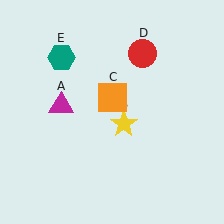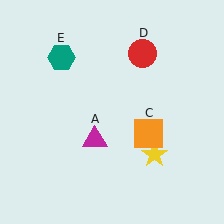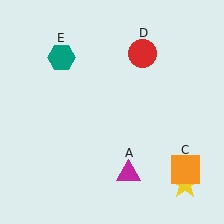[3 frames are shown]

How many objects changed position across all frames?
3 objects changed position: magenta triangle (object A), yellow star (object B), orange square (object C).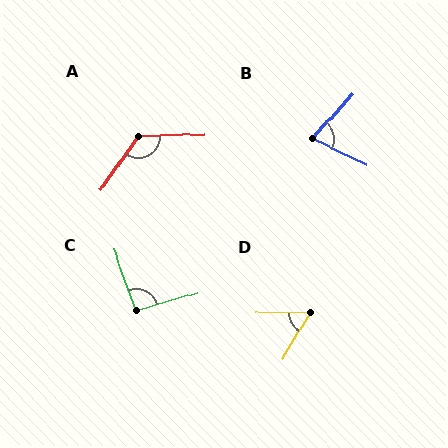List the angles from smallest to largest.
D (58°), B (74°), C (94°), A (126°).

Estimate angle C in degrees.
Approximately 94 degrees.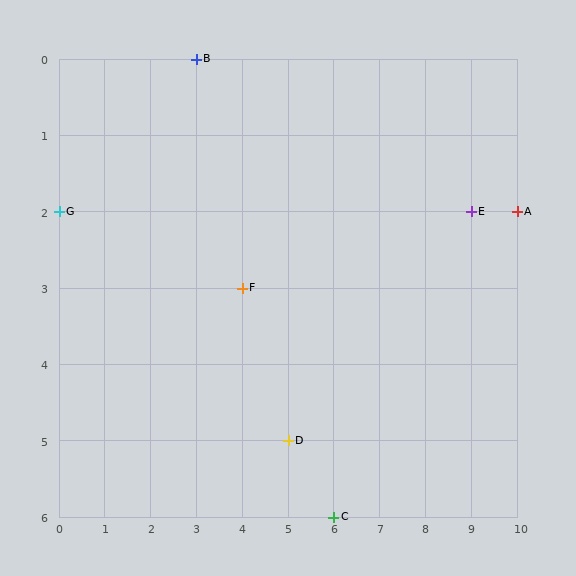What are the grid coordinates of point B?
Point B is at grid coordinates (3, 0).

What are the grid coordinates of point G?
Point G is at grid coordinates (0, 2).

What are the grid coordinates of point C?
Point C is at grid coordinates (6, 6).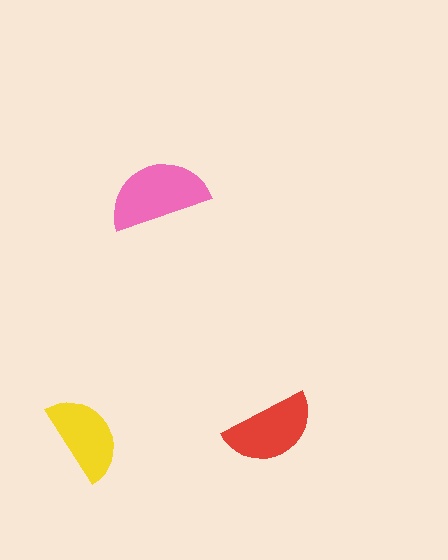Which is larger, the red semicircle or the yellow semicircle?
The red one.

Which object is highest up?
The pink semicircle is topmost.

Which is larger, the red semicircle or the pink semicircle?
The pink one.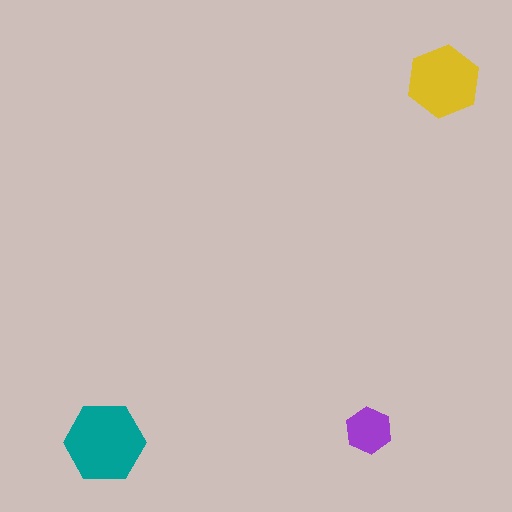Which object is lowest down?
The teal hexagon is bottommost.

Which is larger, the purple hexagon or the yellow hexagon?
The yellow one.